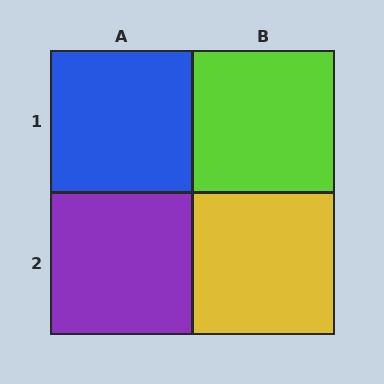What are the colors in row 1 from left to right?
Blue, lime.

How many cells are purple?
1 cell is purple.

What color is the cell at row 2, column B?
Yellow.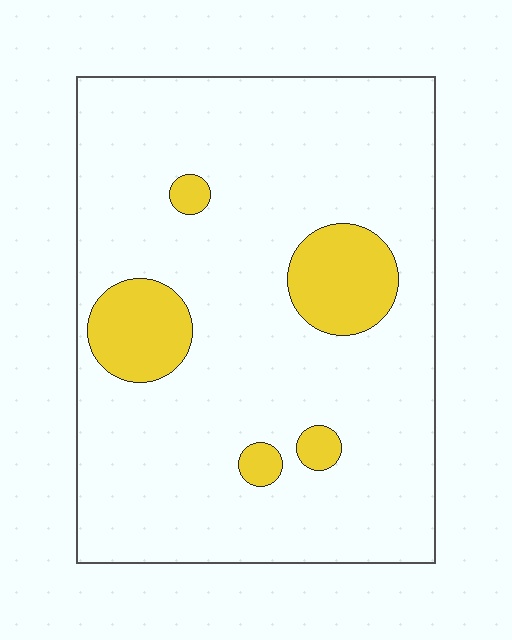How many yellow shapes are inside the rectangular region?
5.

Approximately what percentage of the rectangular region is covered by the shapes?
Approximately 15%.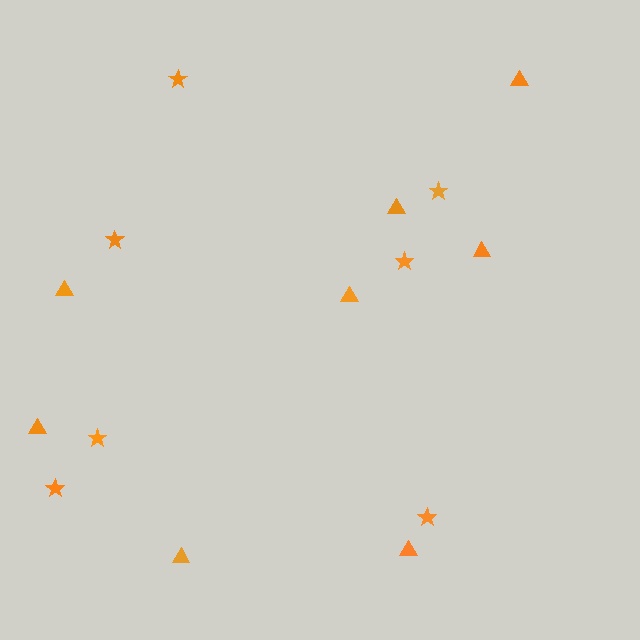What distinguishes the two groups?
There are 2 groups: one group of stars (7) and one group of triangles (8).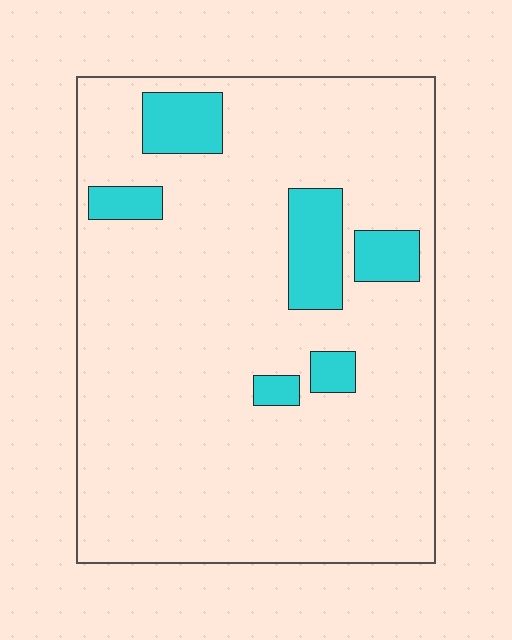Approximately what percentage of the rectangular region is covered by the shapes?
Approximately 10%.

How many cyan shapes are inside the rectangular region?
6.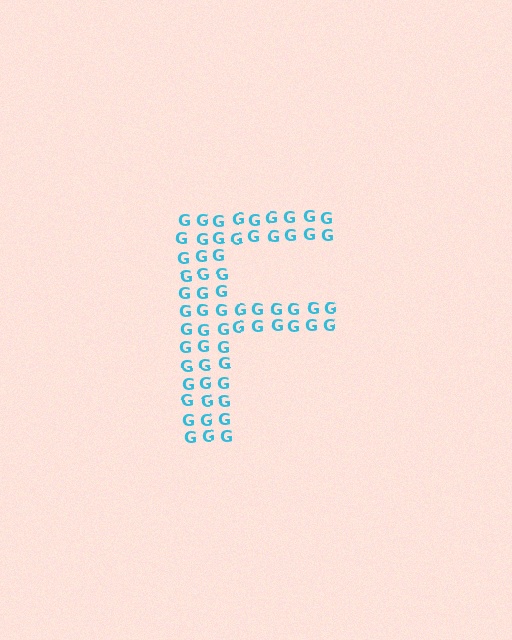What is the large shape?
The large shape is the letter F.